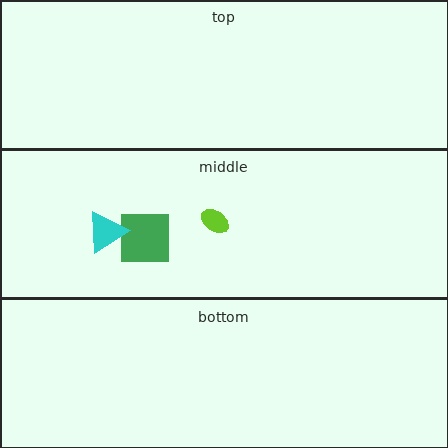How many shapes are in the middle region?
3.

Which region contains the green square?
The middle region.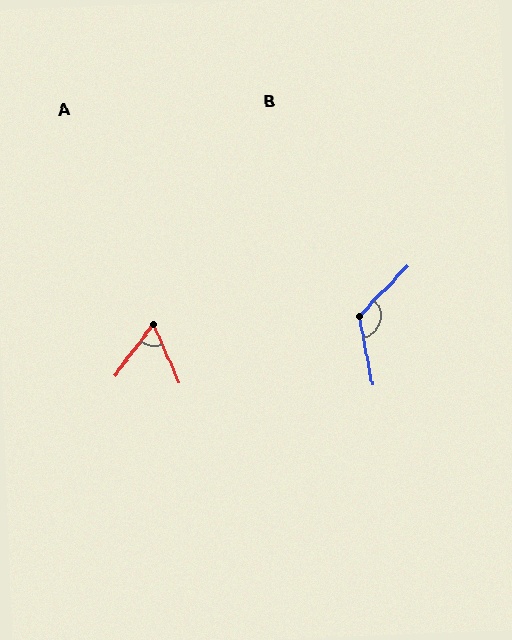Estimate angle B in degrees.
Approximately 125 degrees.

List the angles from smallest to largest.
A (61°), B (125°).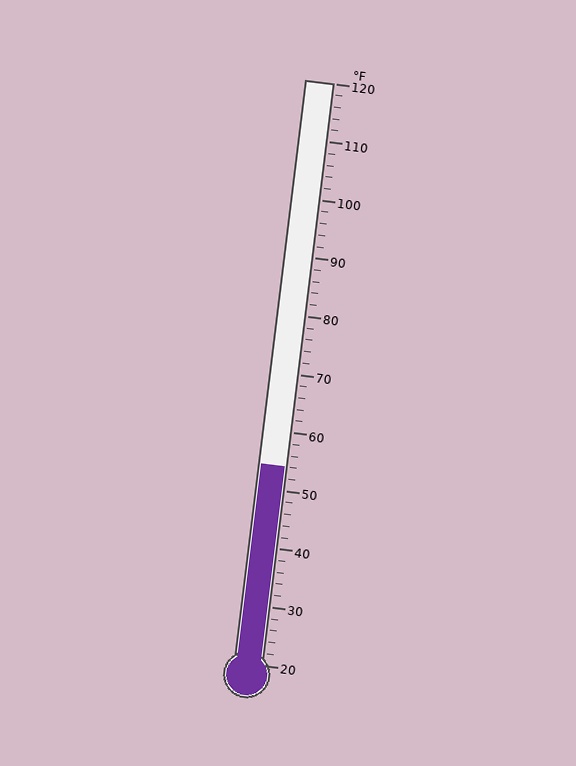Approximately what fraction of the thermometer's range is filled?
The thermometer is filled to approximately 35% of its range.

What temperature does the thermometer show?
The thermometer shows approximately 54°F.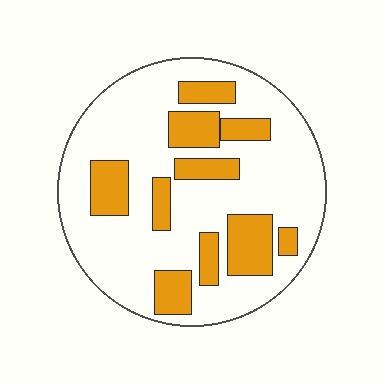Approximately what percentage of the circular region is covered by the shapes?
Approximately 25%.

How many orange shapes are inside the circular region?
10.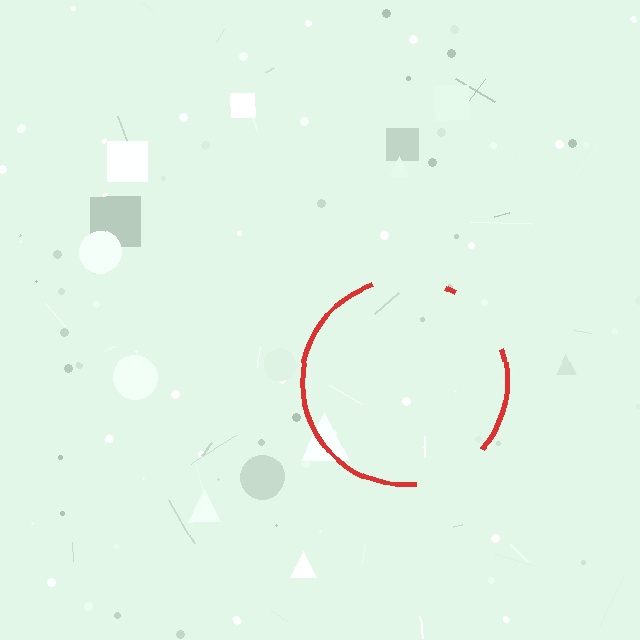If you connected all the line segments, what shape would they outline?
They would outline a circle.